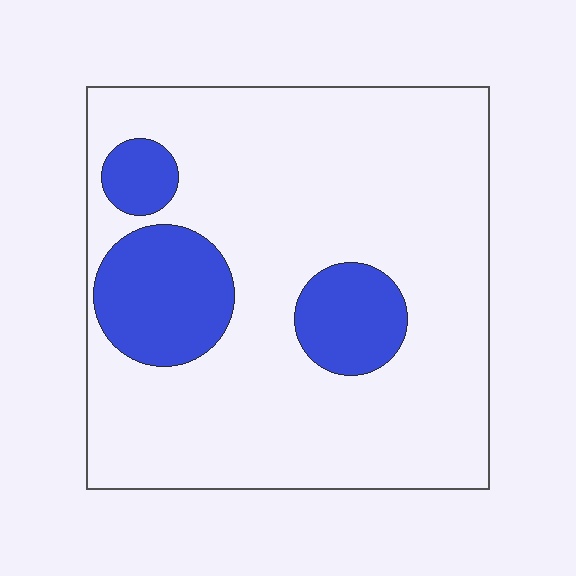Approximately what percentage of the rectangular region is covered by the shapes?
Approximately 20%.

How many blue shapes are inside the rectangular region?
3.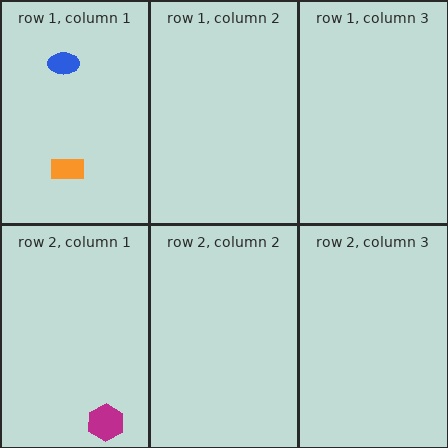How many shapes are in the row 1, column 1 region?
2.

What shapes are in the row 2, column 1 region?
The magenta hexagon.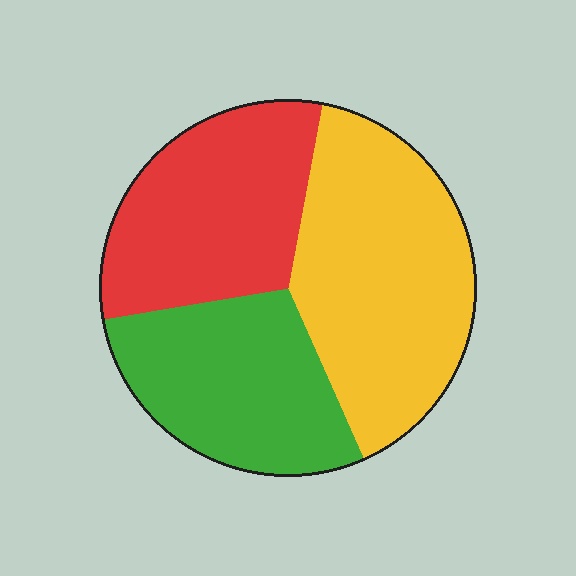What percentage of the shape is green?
Green covers 29% of the shape.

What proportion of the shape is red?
Red covers about 30% of the shape.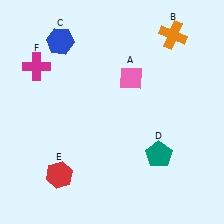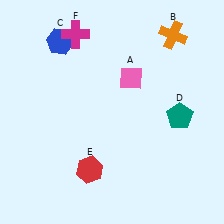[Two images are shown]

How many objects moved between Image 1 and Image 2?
3 objects moved between the two images.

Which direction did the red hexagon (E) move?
The red hexagon (E) moved right.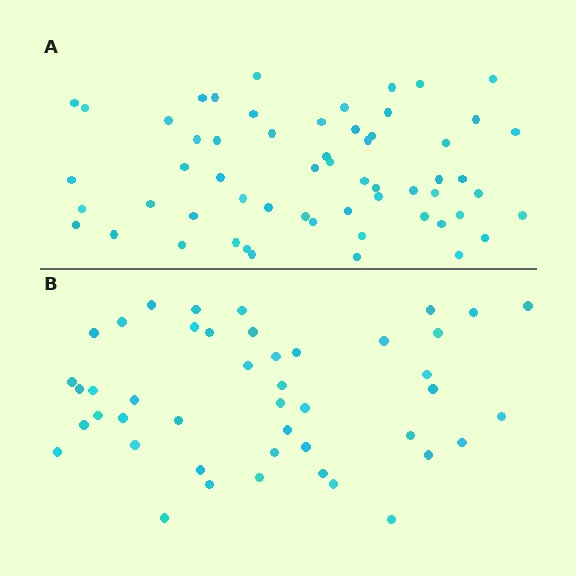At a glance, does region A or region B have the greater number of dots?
Region A (the top region) has more dots.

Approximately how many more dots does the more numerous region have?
Region A has approximately 15 more dots than region B.